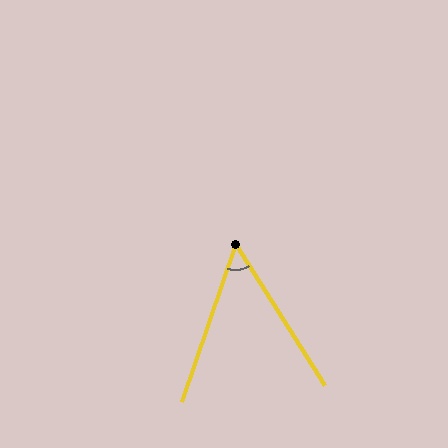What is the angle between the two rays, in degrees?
Approximately 51 degrees.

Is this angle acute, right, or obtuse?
It is acute.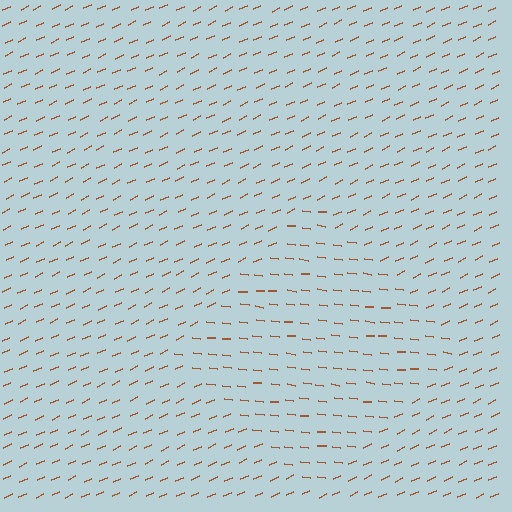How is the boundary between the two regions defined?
The boundary is defined purely by a change in line orientation (approximately 31 degrees difference). All lines are the same color and thickness.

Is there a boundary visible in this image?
Yes, there is a texture boundary formed by a change in line orientation.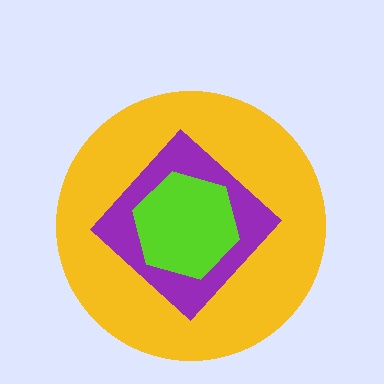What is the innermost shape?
The lime hexagon.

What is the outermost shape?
The yellow circle.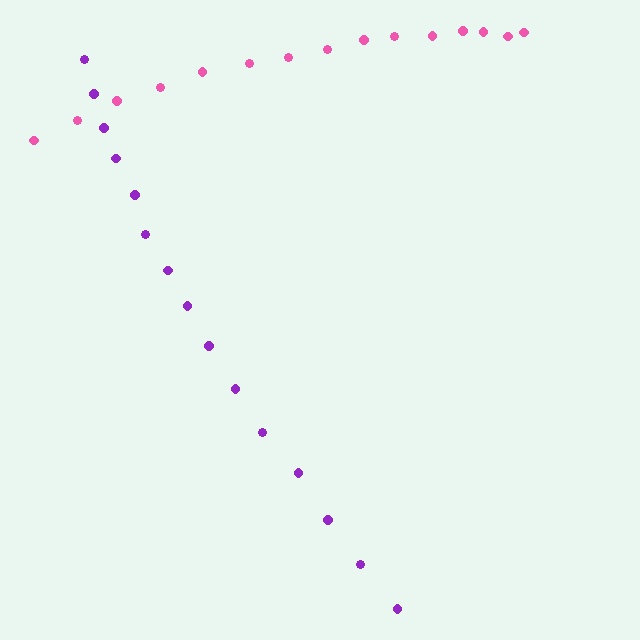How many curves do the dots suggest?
There are 2 distinct paths.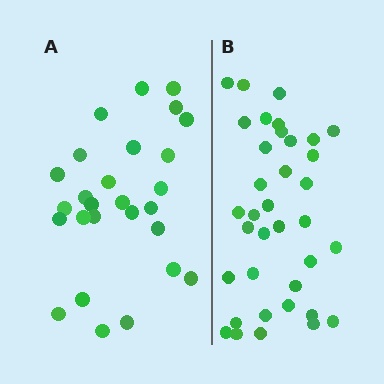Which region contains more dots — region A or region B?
Region B (the right region) has more dots.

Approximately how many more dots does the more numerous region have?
Region B has roughly 8 or so more dots than region A.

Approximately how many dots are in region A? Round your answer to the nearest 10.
About 30 dots. (The exact count is 27, which rounds to 30.)